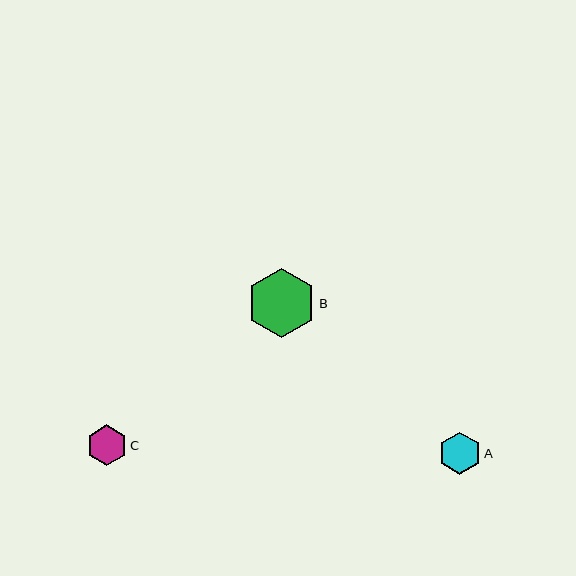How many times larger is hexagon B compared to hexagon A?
Hexagon B is approximately 1.6 times the size of hexagon A.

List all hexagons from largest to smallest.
From largest to smallest: B, A, C.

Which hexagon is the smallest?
Hexagon C is the smallest with a size of approximately 41 pixels.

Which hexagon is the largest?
Hexagon B is the largest with a size of approximately 70 pixels.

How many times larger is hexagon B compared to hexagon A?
Hexagon B is approximately 1.6 times the size of hexagon A.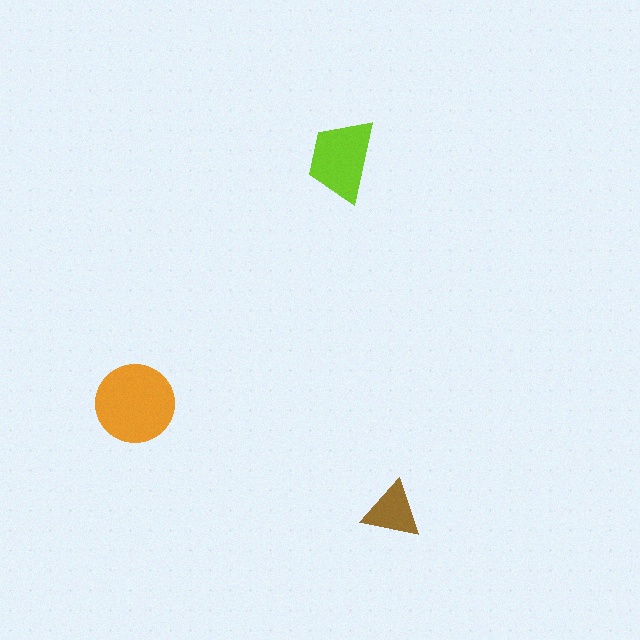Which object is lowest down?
The brown triangle is bottommost.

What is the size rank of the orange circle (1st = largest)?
1st.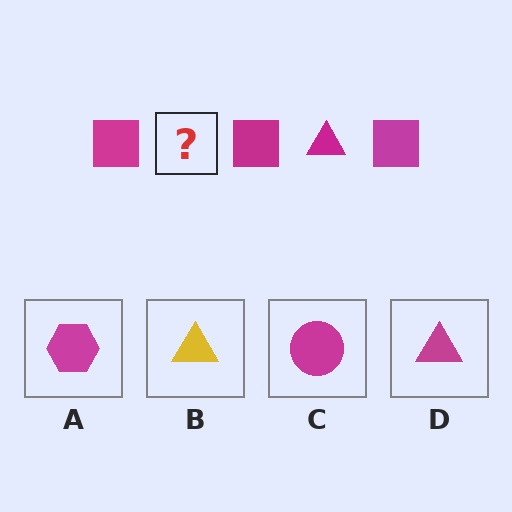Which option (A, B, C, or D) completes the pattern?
D.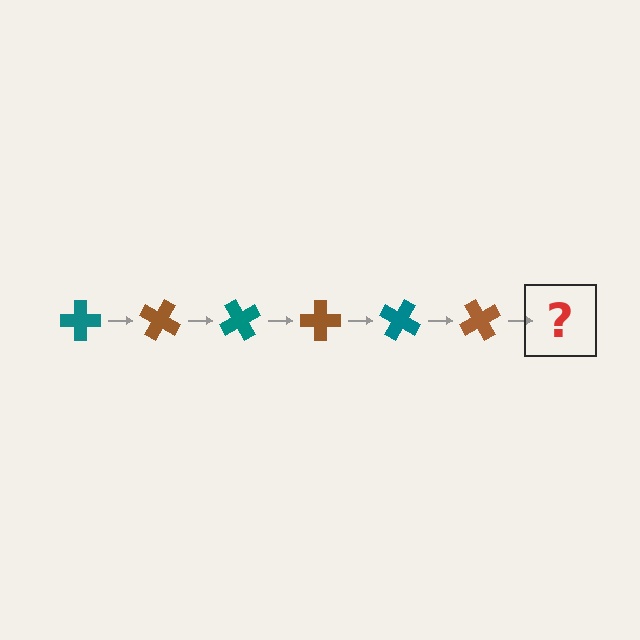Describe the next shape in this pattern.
It should be a teal cross, rotated 180 degrees from the start.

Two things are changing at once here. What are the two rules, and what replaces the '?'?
The two rules are that it rotates 30 degrees each step and the color cycles through teal and brown. The '?' should be a teal cross, rotated 180 degrees from the start.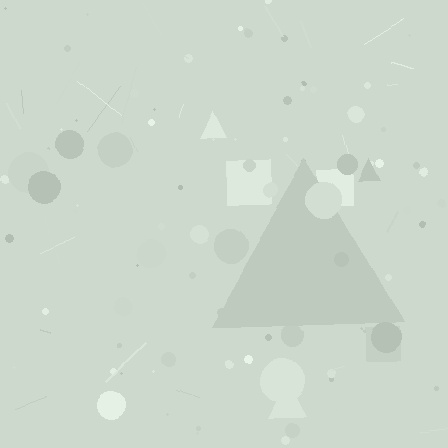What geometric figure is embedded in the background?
A triangle is embedded in the background.